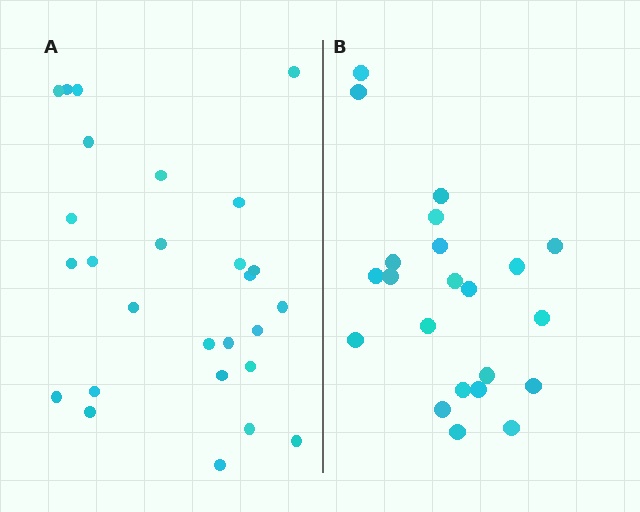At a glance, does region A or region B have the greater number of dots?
Region A (the left region) has more dots.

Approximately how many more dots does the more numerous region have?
Region A has about 5 more dots than region B.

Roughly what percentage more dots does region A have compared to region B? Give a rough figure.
About 25% more.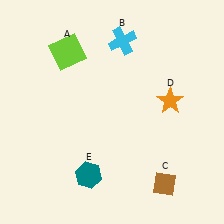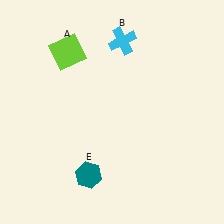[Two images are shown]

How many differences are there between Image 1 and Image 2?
There are 2 differences between the two images.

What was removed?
The brown diamond (C), the orange star (D) were removed in Image 2.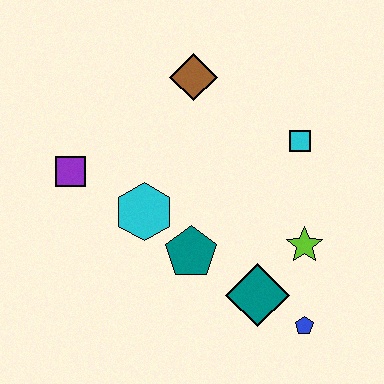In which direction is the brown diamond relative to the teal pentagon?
The brown diamond is above the teal pentagon.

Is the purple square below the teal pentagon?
No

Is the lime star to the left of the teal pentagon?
No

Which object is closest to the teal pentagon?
The cyan hexagon is closest to the teal pentagon.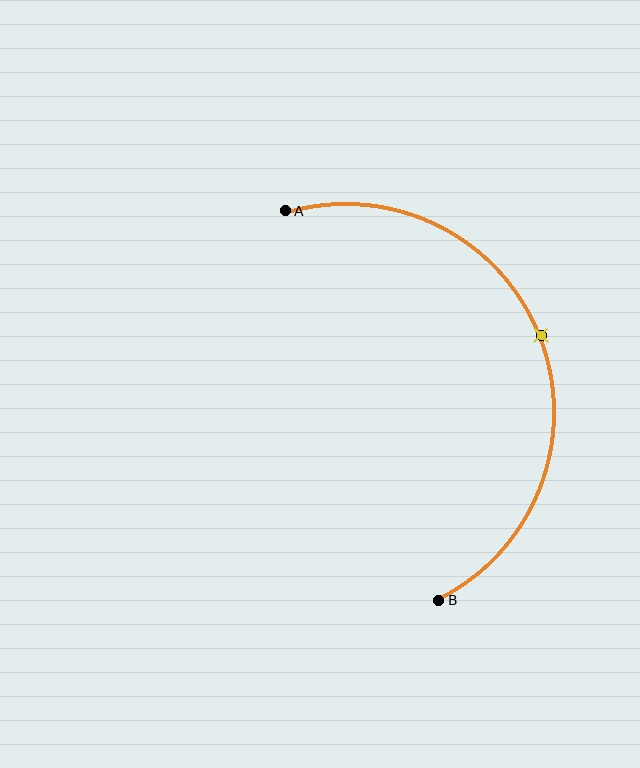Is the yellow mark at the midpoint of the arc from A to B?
Yes. The yellow mark lies on the arc at equal arc-length from both A and B — it is the arc midpoint.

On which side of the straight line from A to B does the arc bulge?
The arc bulges to the right of the straight line connecting A and B.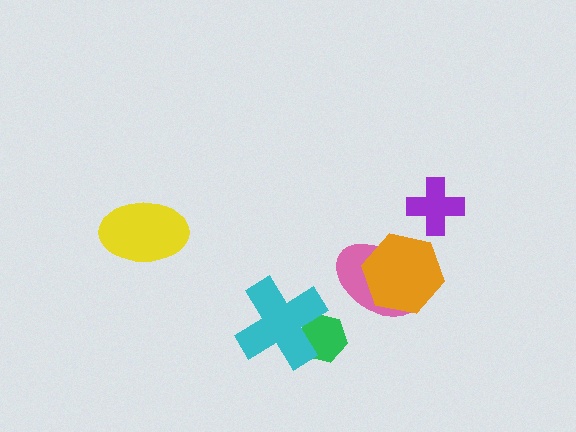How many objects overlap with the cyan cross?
1 object overlaps with the cyan cross.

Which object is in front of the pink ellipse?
The orange hexagon is in front of the pink ellipse.